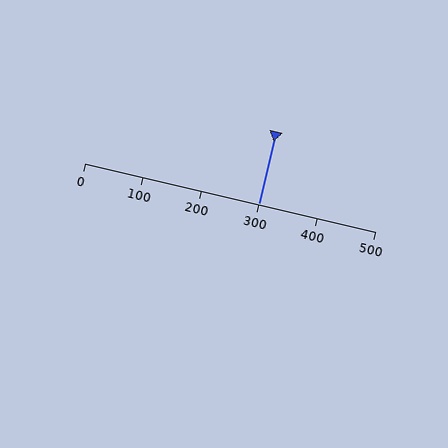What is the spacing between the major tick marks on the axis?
The major ticks are spaced 100 apart.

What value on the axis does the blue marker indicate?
The marker indicates approximately 300.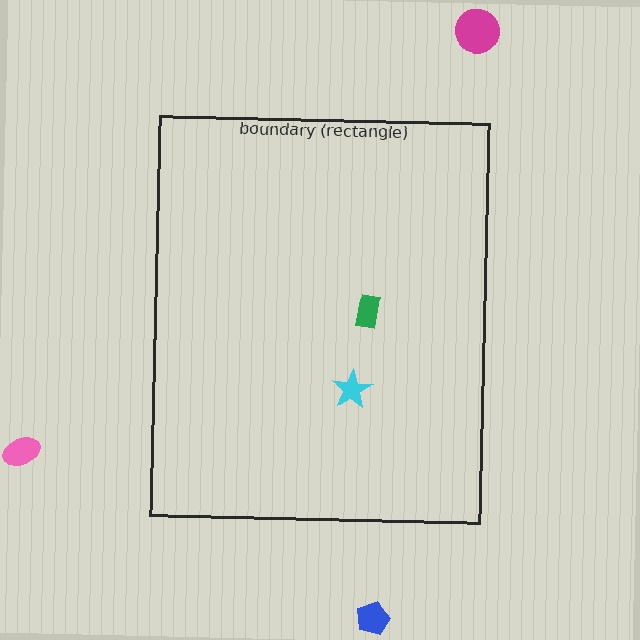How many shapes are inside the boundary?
2 inside, 3 outside.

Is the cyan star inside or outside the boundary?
Inside.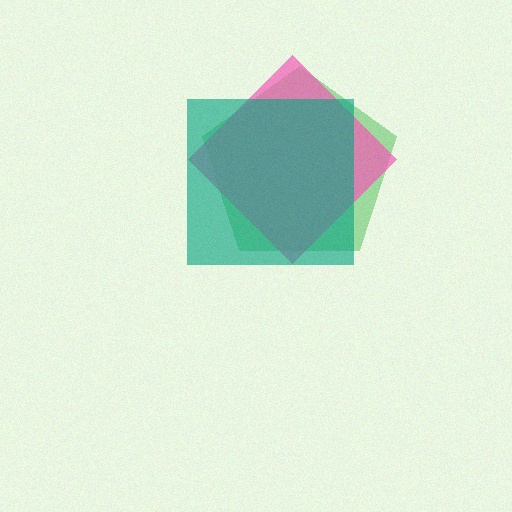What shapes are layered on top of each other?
The layered shapes are: a green pentagon, a pink diamond, a teal square.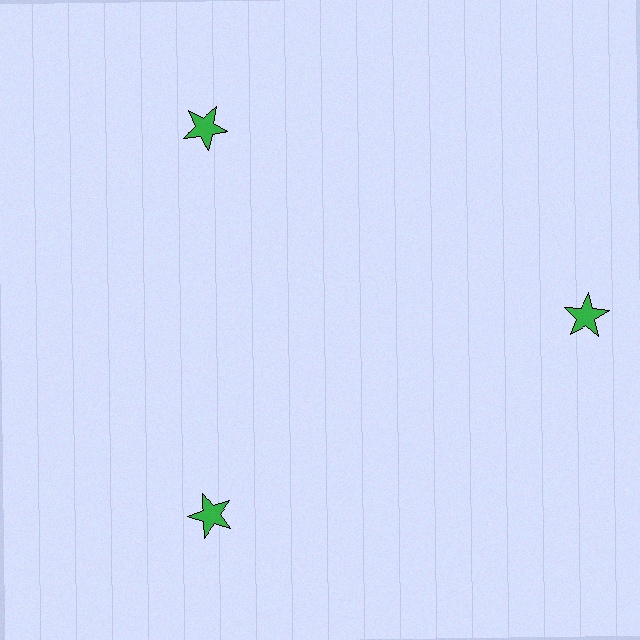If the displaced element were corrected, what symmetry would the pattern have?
It would have 3-fold rotational symmetry — the pattern would map onto itself every 120 degrees.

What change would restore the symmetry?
The symmetry would be restored by moving it inward, back onto the ring so that all 3 stars sit at equal angles and equal distance from the center.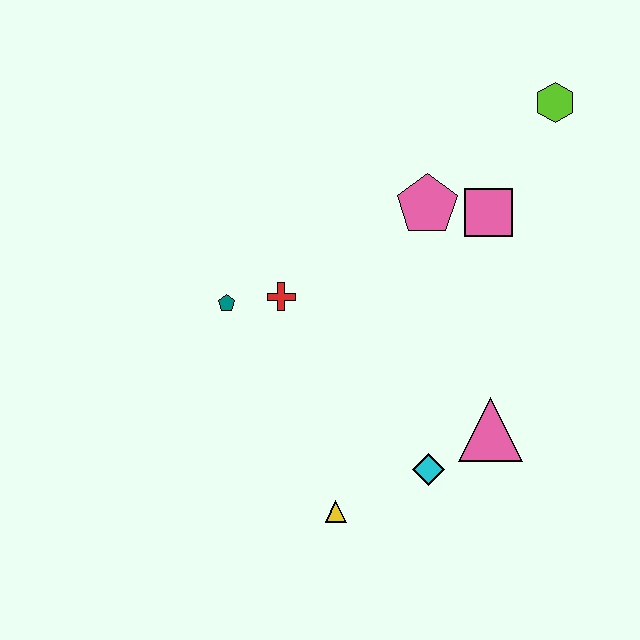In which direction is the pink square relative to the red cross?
The pink square is to the right of the red cross.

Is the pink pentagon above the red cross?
Yes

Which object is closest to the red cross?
The teal pentagon is closest to the red cross.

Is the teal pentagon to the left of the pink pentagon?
Yes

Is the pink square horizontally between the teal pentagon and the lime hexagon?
Yes